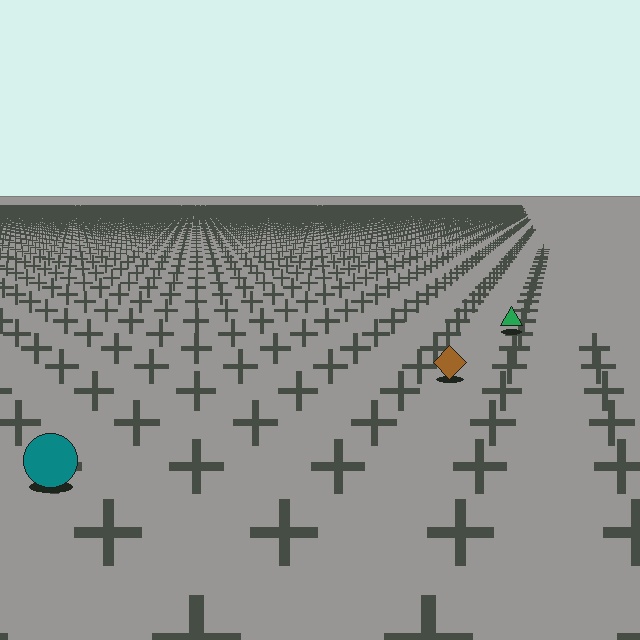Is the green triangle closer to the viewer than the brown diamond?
No. The brown diamond is closer — you can tell from the texture gradient: the ground texture is coarser near it.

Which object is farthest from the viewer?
The green triangle is farthest from the viewer. It appears smaller and the ground texture around it is denser.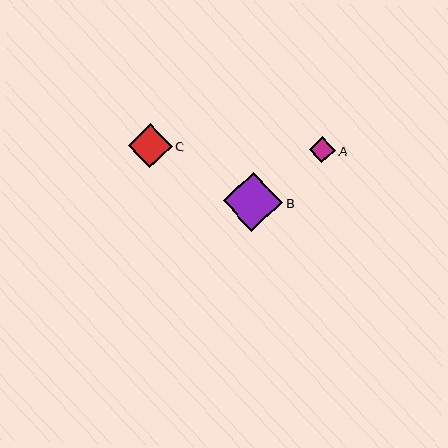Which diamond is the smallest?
Diamond A is the smallest with a size of approximately 27 pixels.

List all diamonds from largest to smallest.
From largest to smallest: B, C, A.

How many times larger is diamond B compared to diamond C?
Diamond B is approximately 1.4 times the size of diamond C.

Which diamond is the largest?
Diamond B is the largest with a size of approximately 59 pixels.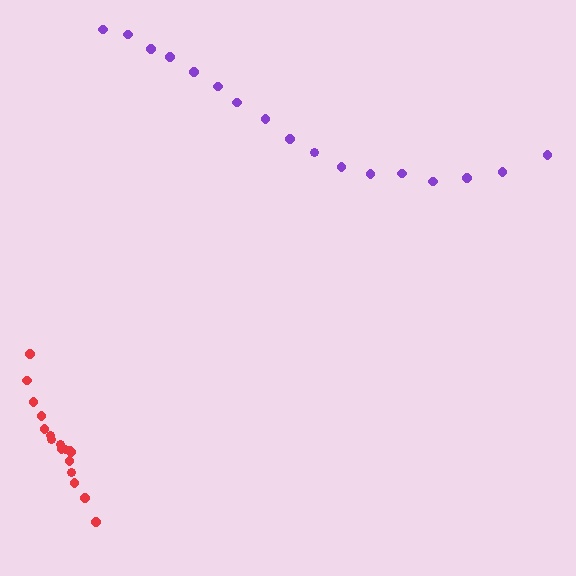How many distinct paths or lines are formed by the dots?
There are 2 distinct paths.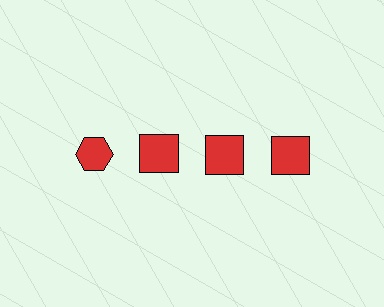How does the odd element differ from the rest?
It has a different shape: hexagon instead of square.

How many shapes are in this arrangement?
There are 4 shapes arranged in a grid pattern.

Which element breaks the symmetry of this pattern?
The red hexagon in the top row, leftmost column breaks the symmetry. All other shapes are red squares.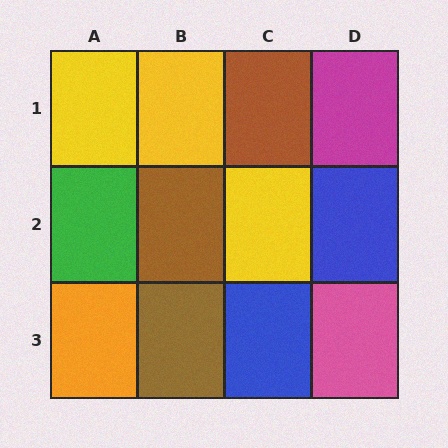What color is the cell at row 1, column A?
Yellow.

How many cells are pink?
1 cell is pink.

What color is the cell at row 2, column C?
Yellow.